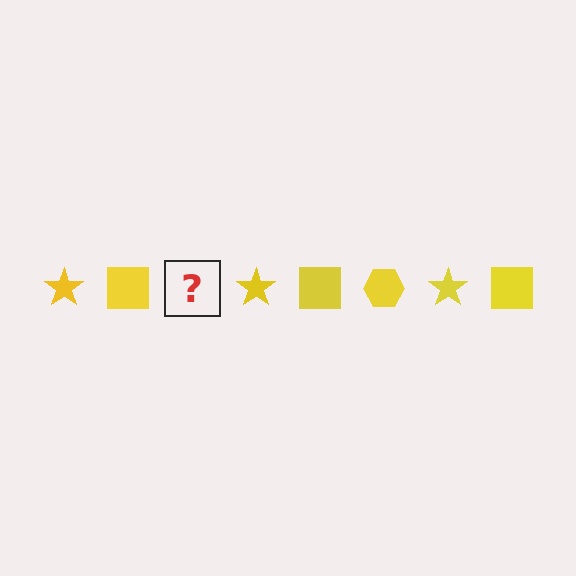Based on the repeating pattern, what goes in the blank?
The blank should be a yellow hexagon.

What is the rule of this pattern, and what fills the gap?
The rule is that the pattern cycles through star, square, hexagon shapes in yellow. The gap should be filled with a yellow hexagon.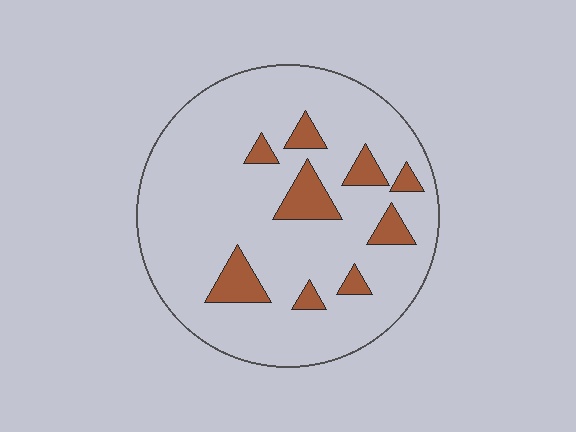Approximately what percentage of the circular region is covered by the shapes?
Approximately 15%.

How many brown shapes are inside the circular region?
9.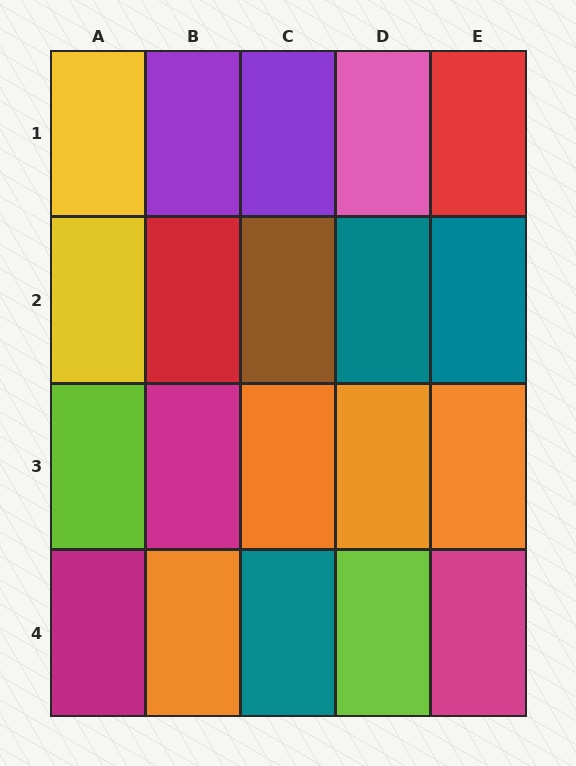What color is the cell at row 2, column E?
Teal.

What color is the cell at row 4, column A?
Magenta.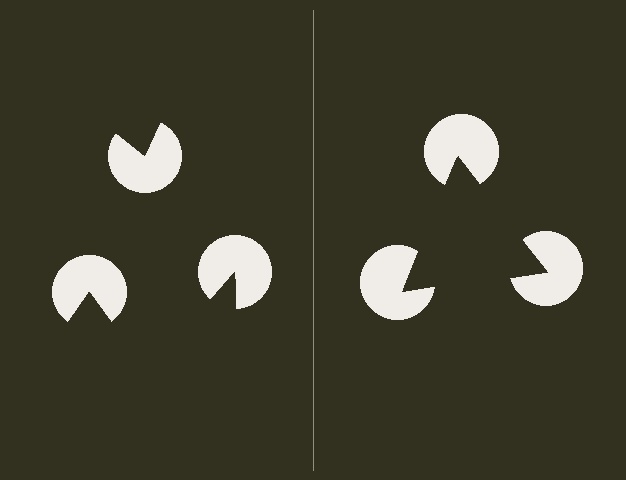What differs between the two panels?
The pac-man discs are positioned identically on both sides; only the wedge orientations differ. On the right they align to a triangle; on the left they are misaligned.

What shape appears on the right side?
An illusory triangle.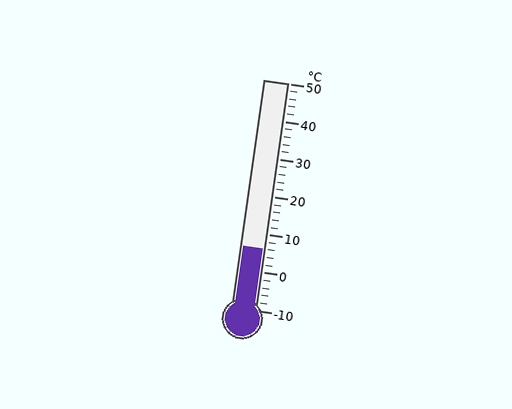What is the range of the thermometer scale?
The thermometer scale ranges from -10°C to 50°C.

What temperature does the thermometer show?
The thermometer shows approximately 6°C.